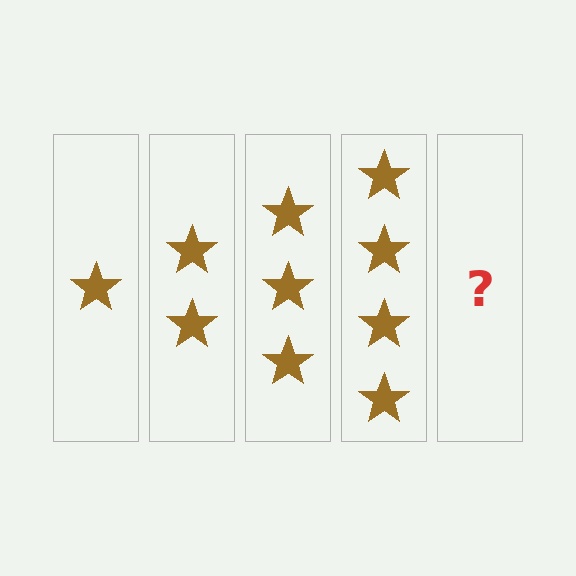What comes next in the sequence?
The next element should be 5 stars.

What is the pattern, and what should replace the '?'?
The pattern is that each step adds one more star. The '?' should be 5 stars.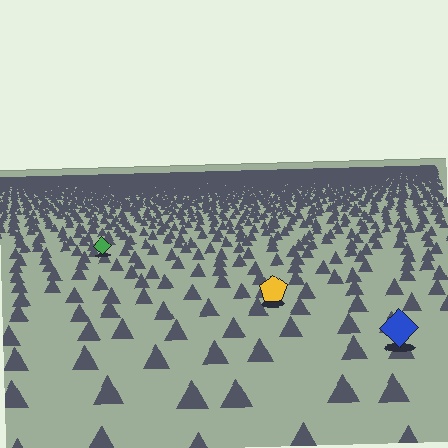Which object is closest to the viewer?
The blue diamond is closest. The texture marks near it are larger and more spread out.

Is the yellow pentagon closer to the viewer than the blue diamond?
No. The blue diamond is closer — you can tell from the texture gradient: the ground texture is coarser near it.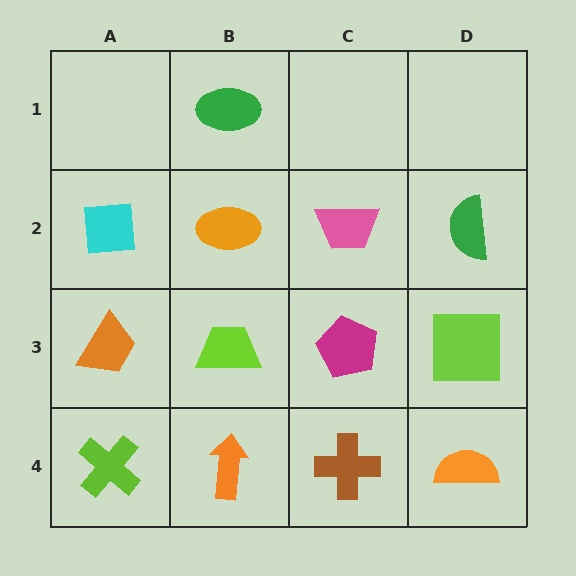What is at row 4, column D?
An orange semicircle.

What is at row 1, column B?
A green ellipse.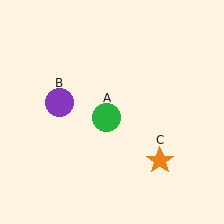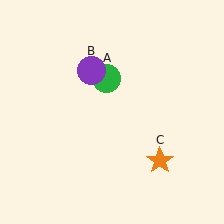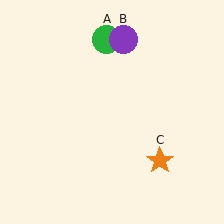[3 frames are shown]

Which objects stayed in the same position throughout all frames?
Orange star (object C) remained stationary.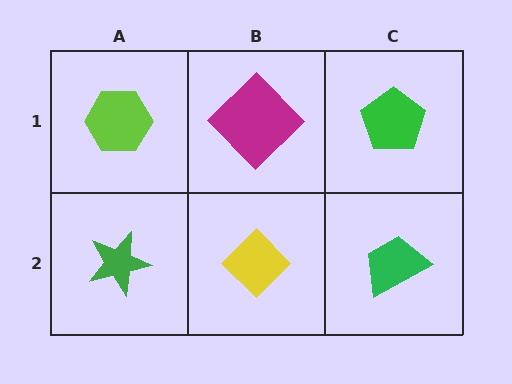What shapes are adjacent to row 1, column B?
A yellow diamond (row 2, column B), a lime hexagon (row 1, column A), a green pentagon (row 1, column C).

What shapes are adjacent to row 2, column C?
A green pentagon (row 1, column C), a yellow diamond (row 2, column B).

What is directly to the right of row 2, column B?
A green trapezoid.